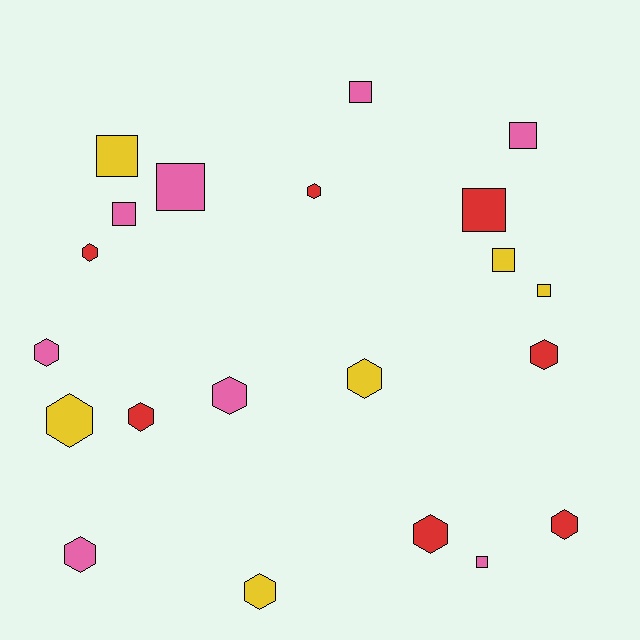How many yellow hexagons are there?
There are 3 yellow hexagons.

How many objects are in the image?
There are 21 objects.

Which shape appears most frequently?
Hexagon, with 12 objects.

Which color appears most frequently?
Pink, with 8 objects.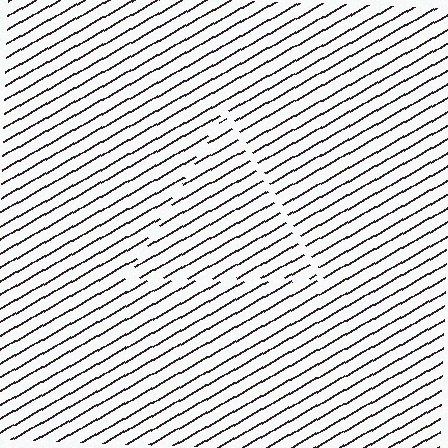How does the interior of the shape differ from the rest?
The interior of the shape contains the same grating, shifted by half a period — the contour is defined by the phase discontinuity where line-ends from the inner and outer gratings abut.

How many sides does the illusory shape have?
3 sides — the line-ends trace a triangle.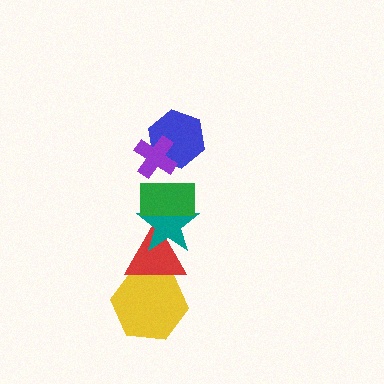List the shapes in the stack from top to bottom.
From top to bottom: the purple cross, the blue hexagon, the green rectangle, the teal star, the red triangle, the yellow hexagon.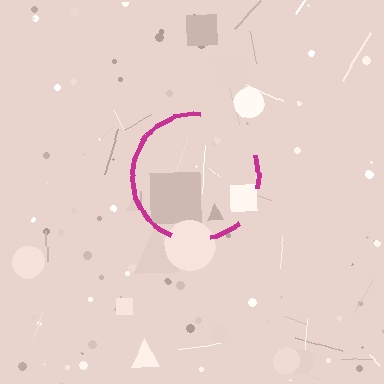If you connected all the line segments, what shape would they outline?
They would outline a circle.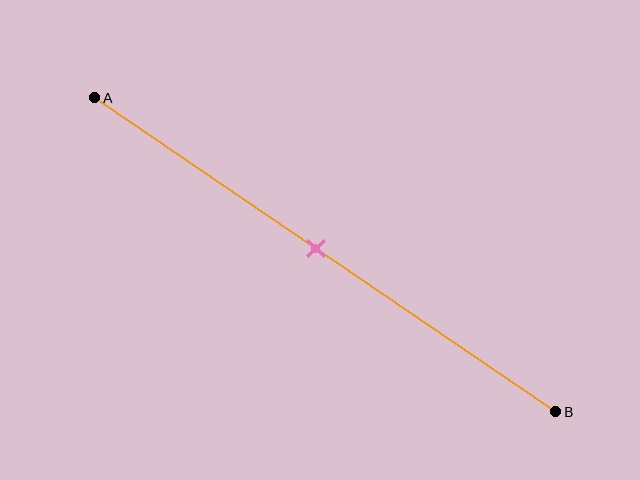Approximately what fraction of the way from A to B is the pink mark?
The pink mark is approximately 50% of the way from A to B.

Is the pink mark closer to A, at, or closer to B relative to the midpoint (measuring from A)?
The pink mark is approximately at the midpoint of segment AB.